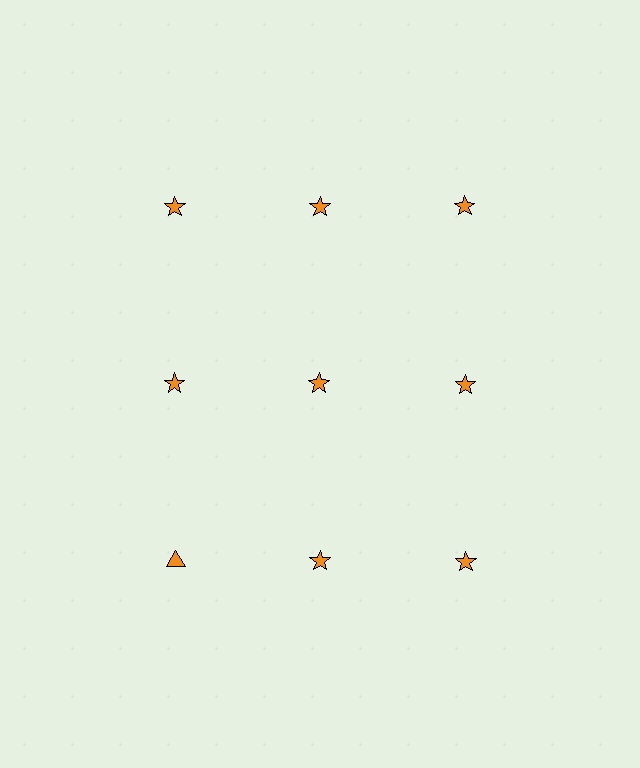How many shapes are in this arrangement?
There are 9 shapes arranged in a grid pattern.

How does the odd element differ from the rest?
It has a different shape: triangle instead of star.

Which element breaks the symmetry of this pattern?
The orange triangle in the third row, leftmost column breaks the symmetry. All other shapes are orange stars.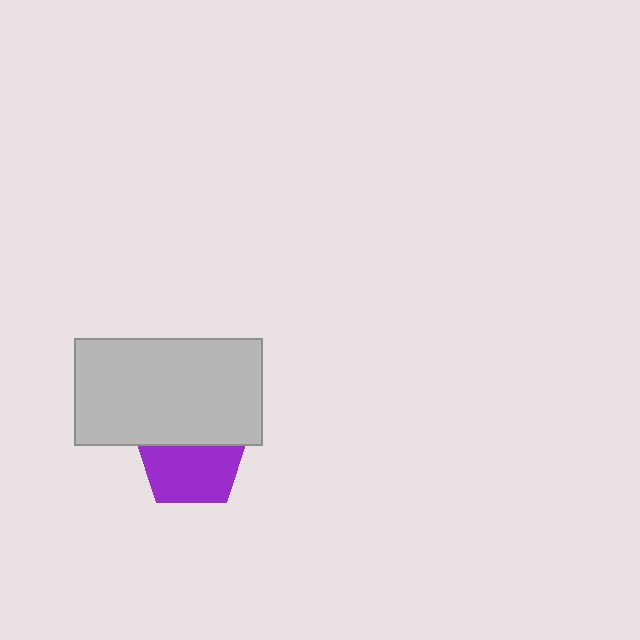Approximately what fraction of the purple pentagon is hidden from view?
Roughly 40% of the purple pentagon is hidden behind the light gray rectangle.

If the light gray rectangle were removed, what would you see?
You would see the complete purple pentagon.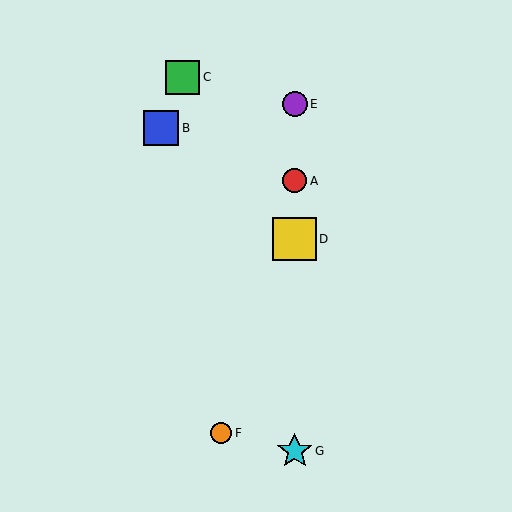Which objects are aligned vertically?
Objects A, D, E, G are aligned vertically.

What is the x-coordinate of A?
Object A is at x≈295.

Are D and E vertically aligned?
Yes, both are at x≈295.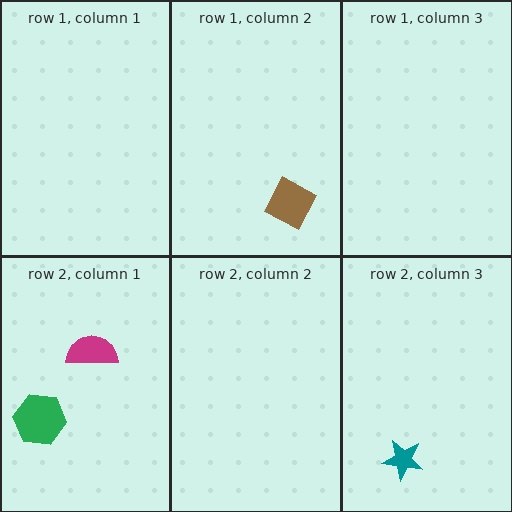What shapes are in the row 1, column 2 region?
The brown diamond.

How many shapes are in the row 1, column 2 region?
1.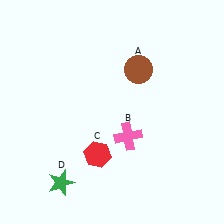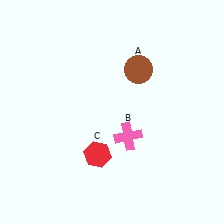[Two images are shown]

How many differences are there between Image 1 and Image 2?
There is 1 difference between the two images.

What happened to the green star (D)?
The green star (D) was removed in Image 2. It was in the bottom-left area of Image 1.